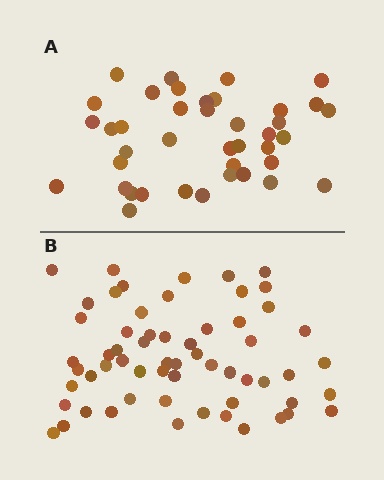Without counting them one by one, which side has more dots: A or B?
Region B (the bottom region) has more dots.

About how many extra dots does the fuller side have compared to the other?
Region B has approximately 20 more dots than region A.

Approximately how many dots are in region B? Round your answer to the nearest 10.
About 60 dots.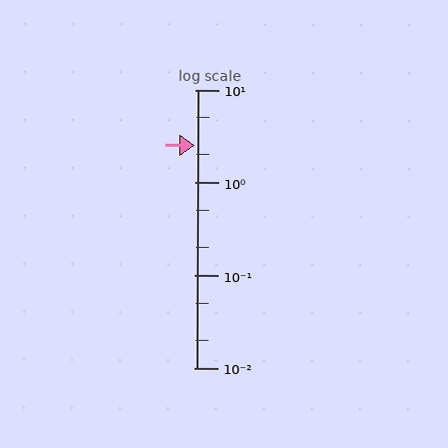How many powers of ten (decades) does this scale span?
The scale spans 3 decades, from 0.01 to 10.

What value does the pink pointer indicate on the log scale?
The pointer indicates approximately 2.5.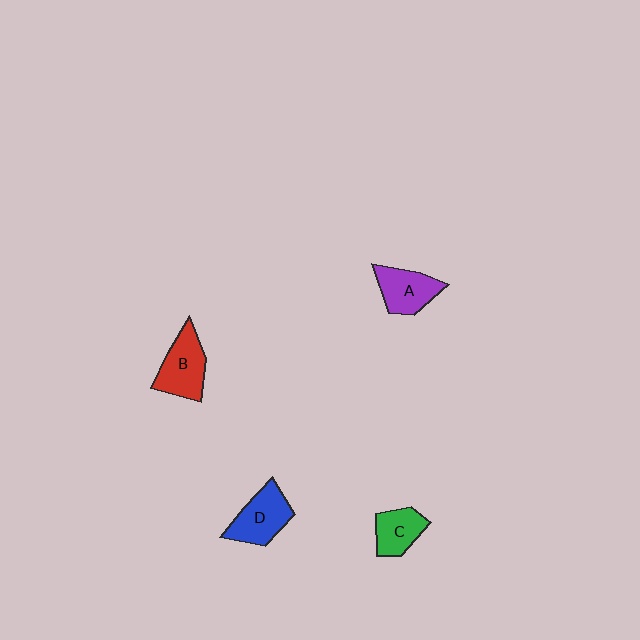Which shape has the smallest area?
Shape C (green).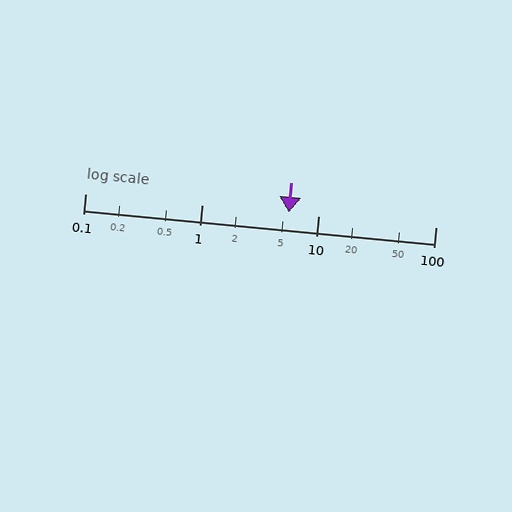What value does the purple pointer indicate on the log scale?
The pointer indicates approximately 5.5.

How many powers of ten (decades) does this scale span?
The scale spans 3 decades, from 0.1 to 100.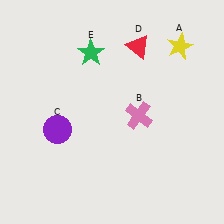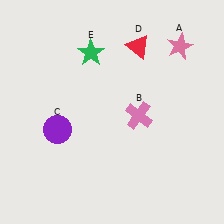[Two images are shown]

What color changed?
The star (A) changed from yellow in Image 1 to pink in Image 2.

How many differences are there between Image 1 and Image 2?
There is 1 difference between the two images.